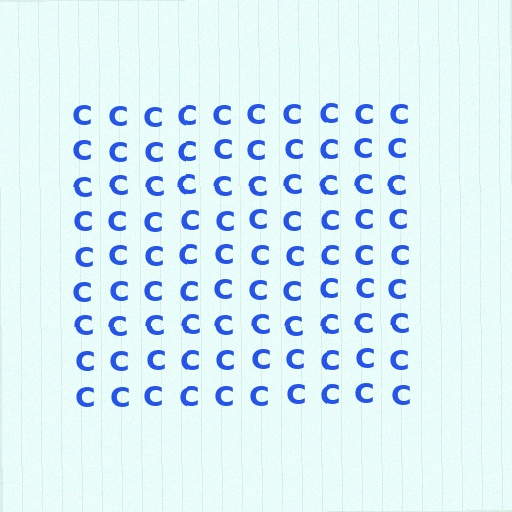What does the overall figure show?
The overall figure shows a square.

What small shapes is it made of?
It is made of small letter C's.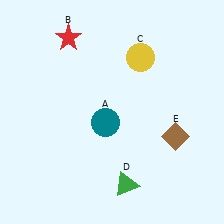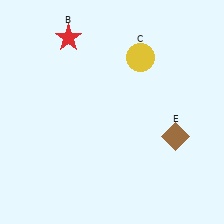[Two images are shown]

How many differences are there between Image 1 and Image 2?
There are 2 differences between the two images.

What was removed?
The green triangle (D), the teal circle (A) were removed in Image 2.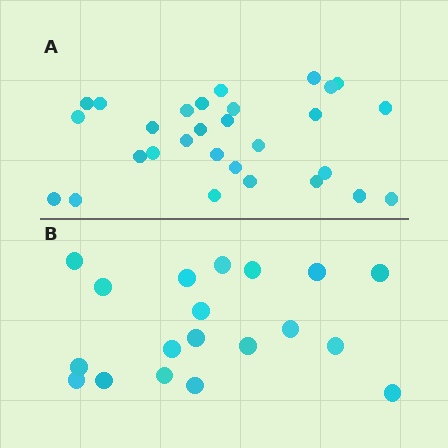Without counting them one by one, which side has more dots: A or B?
Region A (the top region) has more dots.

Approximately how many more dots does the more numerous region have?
Region A has roughly 10 or so more dots than region B.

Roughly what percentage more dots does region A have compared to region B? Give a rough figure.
About 55% more.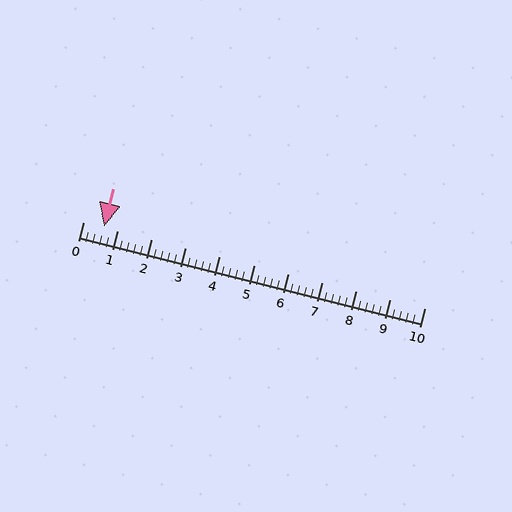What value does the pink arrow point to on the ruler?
The pink arrow points to approximately 0.6.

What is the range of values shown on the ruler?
The ruler shows values from 0 to 10.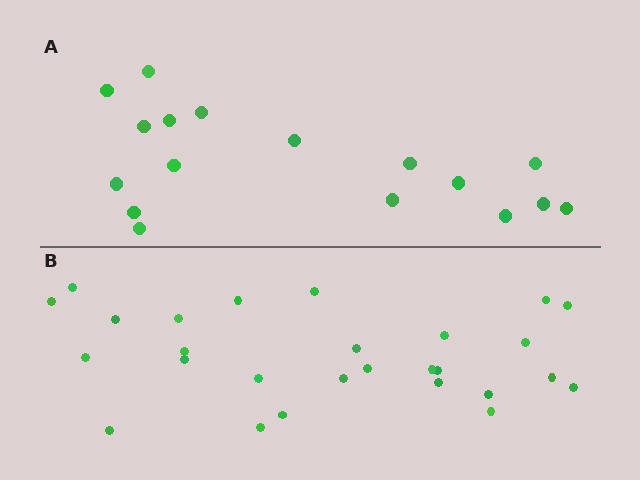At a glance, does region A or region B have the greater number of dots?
Region B (the bottom region) has more dots.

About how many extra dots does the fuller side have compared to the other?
Region B has roughly 10 or so more dots than region A.